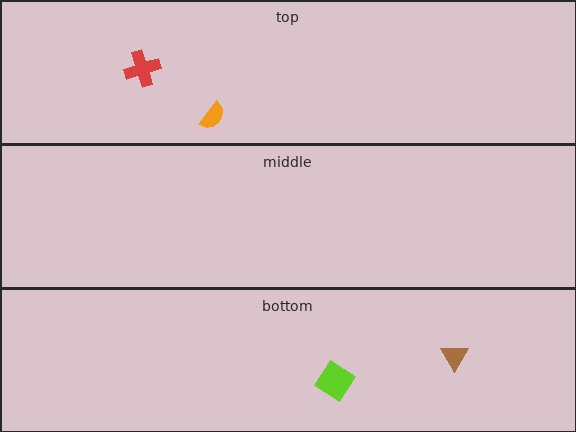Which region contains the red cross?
The top region.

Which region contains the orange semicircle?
The top region.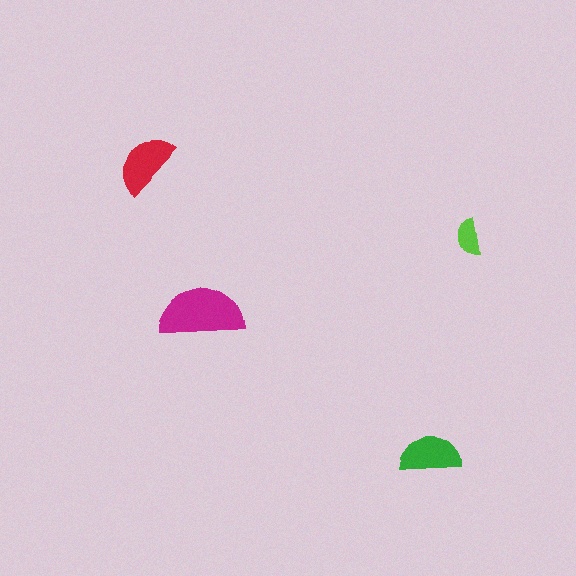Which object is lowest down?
The green semicircle is bottommost.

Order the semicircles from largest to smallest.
the magenta one, the red one, the green one, the lime one.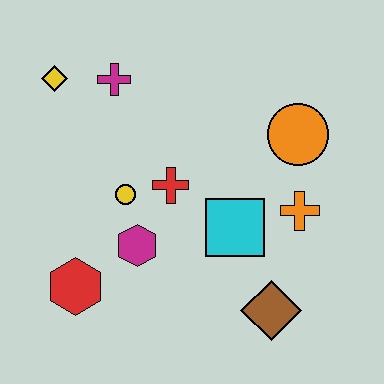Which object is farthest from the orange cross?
The yellow diamond is farthest from the orange cross.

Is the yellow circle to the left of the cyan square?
Yes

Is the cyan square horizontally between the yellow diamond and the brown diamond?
Yes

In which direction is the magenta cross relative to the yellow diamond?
The magenta cross is to the right of the yellow diamond.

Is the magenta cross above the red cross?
Yes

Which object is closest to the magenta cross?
The yellow diamond is closest to the magenta cross.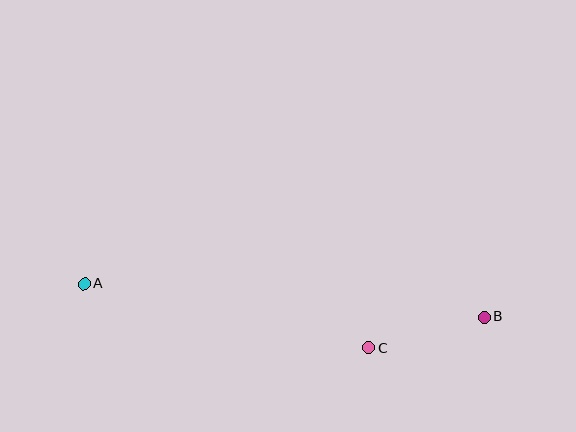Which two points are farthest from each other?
Points A and B are farthest from each other.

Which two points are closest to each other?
Points B and C are closest to each other.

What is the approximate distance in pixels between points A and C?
The distance between A and C is approximately 292 pixels.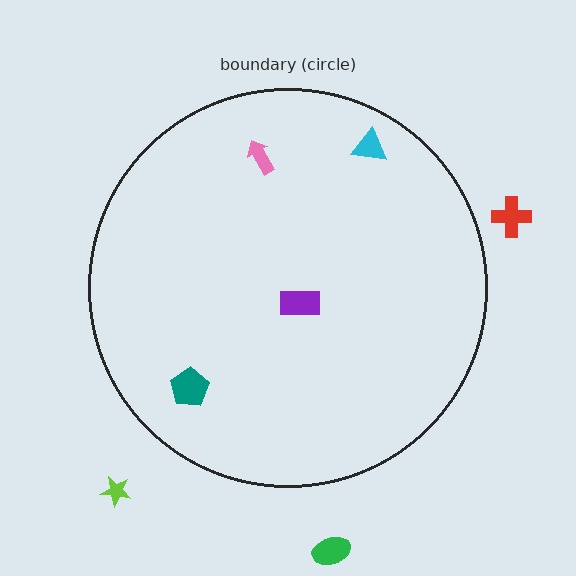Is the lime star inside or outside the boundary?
Outside.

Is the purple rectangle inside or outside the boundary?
Inside.